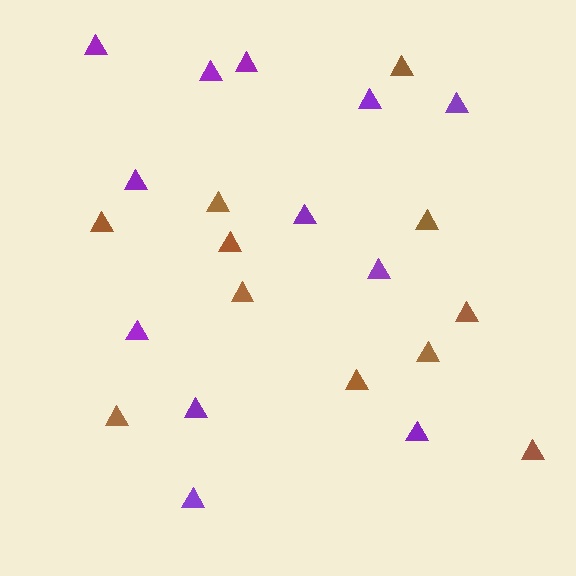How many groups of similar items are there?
There are 2 groups: one group of purple triangles (12) and one group of brown triangles (11).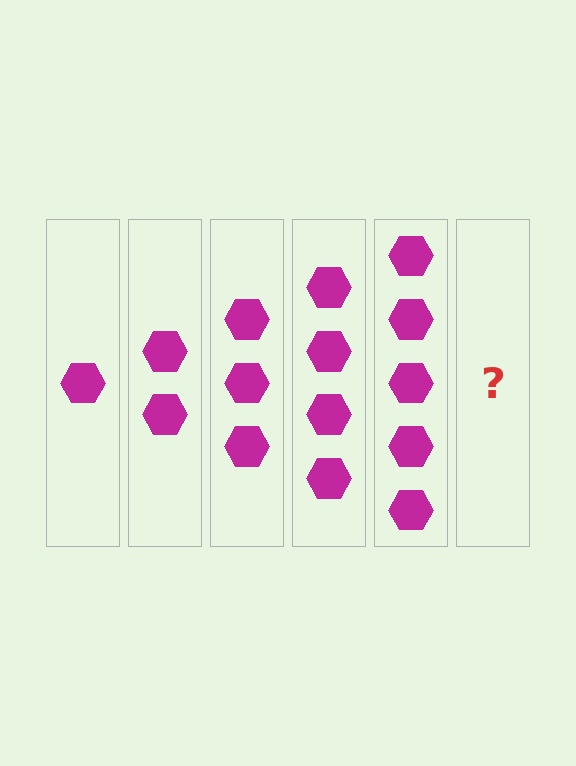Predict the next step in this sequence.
The next step is 6 hexagons.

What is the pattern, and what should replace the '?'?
The pattern is that each step adds one more hexagon. The '?' should be 6 hexagons.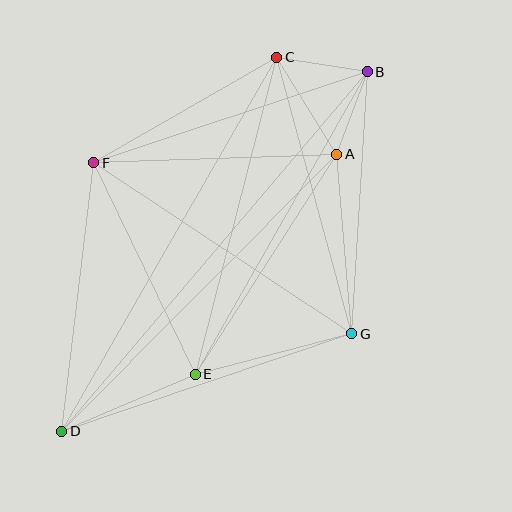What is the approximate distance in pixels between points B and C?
The distance between B and C is approximately 92 pixels.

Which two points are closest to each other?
Points A and B are closest to each other.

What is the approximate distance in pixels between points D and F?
The distance between D and F is approximately 271 pixels.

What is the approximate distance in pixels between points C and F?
The distance between C and F is approximately 211 pixels.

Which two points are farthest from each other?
Points B and D are farthest from each other.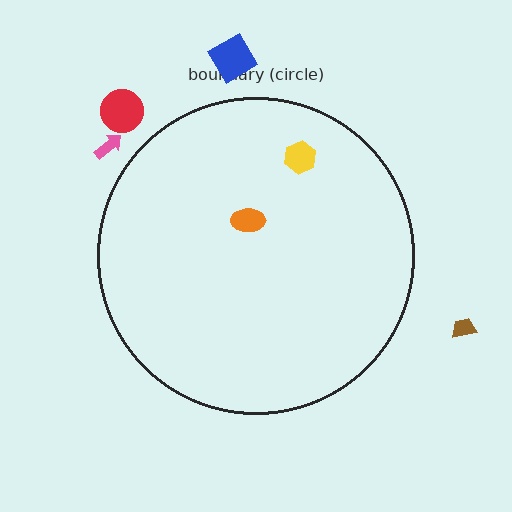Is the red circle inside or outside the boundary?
Outside.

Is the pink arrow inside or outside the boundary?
Outside.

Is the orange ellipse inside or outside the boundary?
Inside.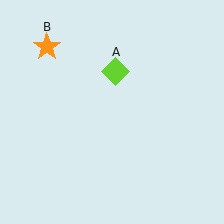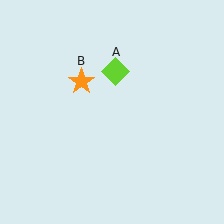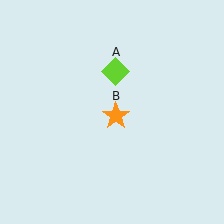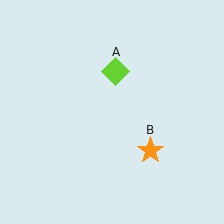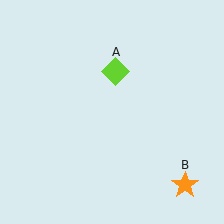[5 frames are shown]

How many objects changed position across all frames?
1 object changed position: orange star (object B).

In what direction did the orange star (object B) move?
The orange star (object B) moved down and to the right.